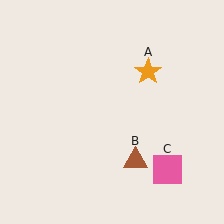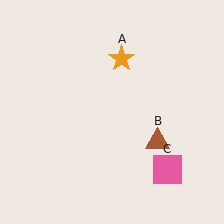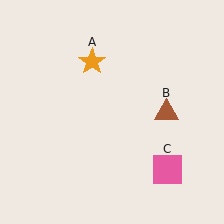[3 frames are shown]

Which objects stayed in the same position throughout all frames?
Pink square (object C) remained stationary.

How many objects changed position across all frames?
2 objects changed position: orange star (object A), brown triangle (object B).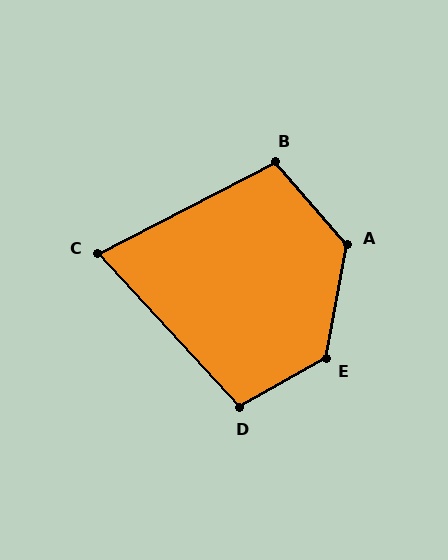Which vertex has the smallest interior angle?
C, at approximately 75 degrees.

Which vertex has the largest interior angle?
E, at approximately 130 degrees.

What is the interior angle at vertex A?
Approximately 128 degrees (obtuse).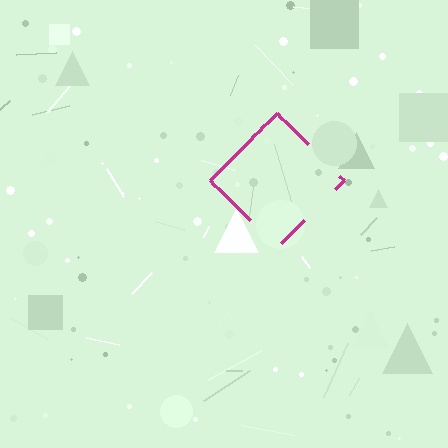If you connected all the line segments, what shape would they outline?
They would outline a diamond.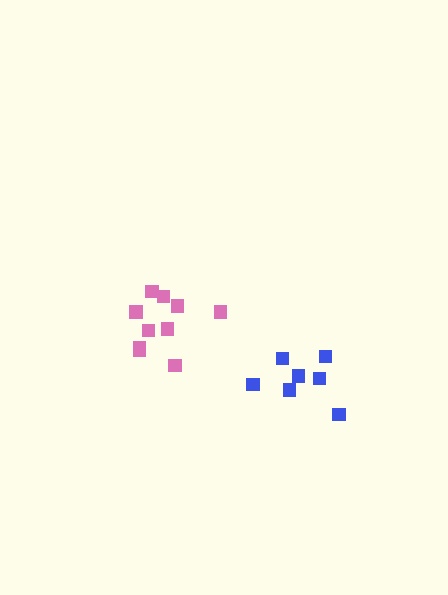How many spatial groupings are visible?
There are 2 spatial groupings.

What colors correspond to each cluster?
The clusters are colored: pink, blue.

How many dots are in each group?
Group 1: 10 dots, Group 2: 7 dots (17 total).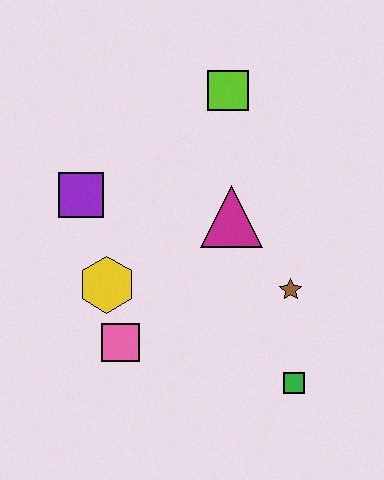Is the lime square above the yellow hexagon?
Yes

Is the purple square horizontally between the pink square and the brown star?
No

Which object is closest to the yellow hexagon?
The pink square is closest to the yellow hexagon.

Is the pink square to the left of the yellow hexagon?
No